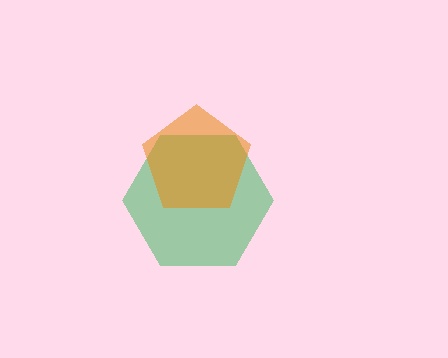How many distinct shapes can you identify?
There are 2 distinct shapes: a green hexagon, an orange pentagon.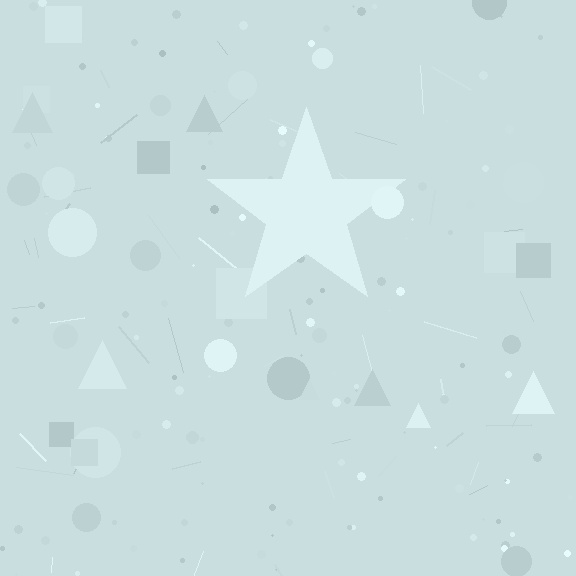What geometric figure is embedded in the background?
A star is embedded in the background.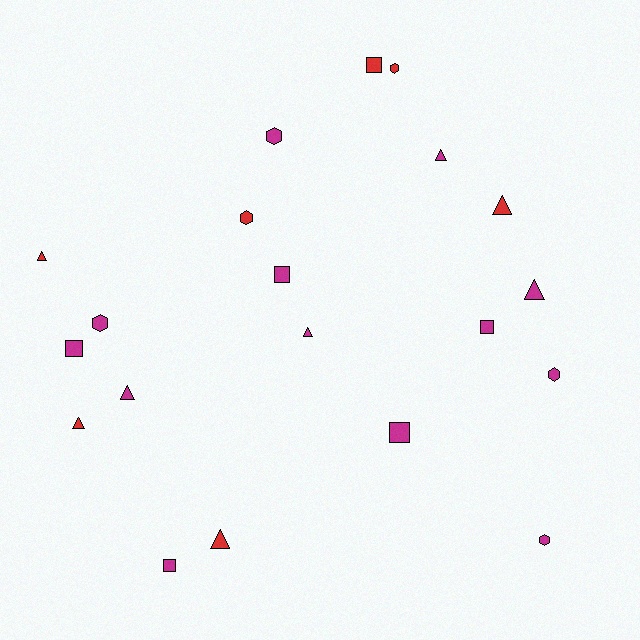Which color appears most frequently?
Magenta, with 13 objects.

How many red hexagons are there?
There are 2 red hexagons.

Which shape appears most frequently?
Triangle, with 8 objects.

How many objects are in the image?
There are 20 objects.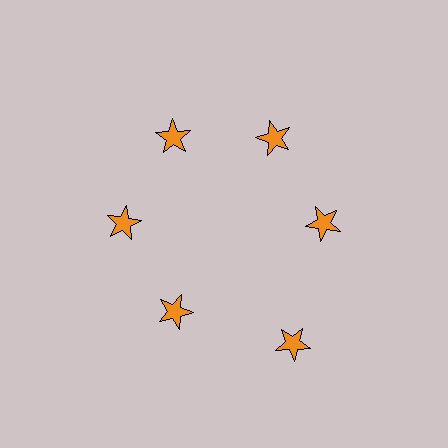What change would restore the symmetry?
The symmetry would be restored by moving it inward, back onto the ring so that all 6 stars sit at equal angles and equal distance from the center.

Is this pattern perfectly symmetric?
No. The 6 orange stars are arranged in a ring, but one element near the 5 o'clock position is pushed outward from the center, breaking the 6-fold rotational symmetry.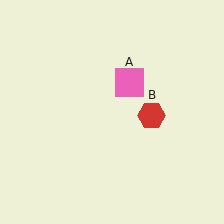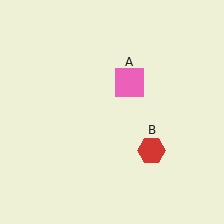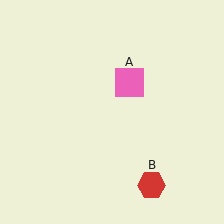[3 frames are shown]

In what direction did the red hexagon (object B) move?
The red hexagon (object B) moved down.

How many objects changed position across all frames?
1 object changed position: red hexagon (object B).